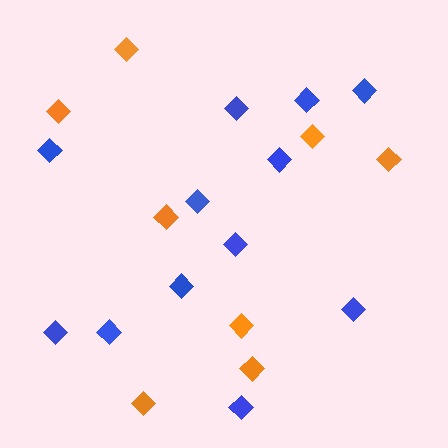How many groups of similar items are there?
There are 2 groups: one group of blue diamonds (12) and one group of orange diamonds (8).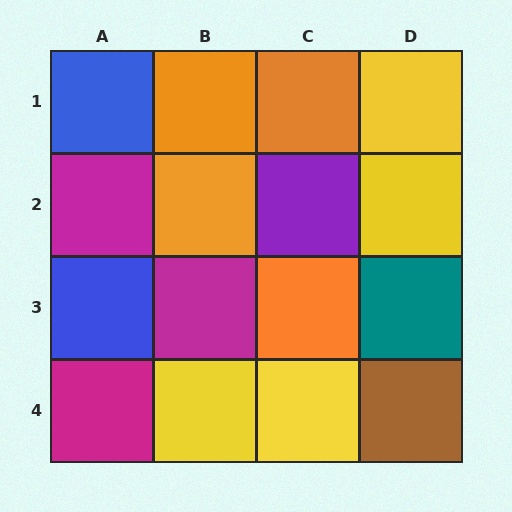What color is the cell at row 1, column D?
Yellow.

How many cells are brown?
1 cell is brown.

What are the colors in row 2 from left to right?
Magenta, orange, purple, yellow.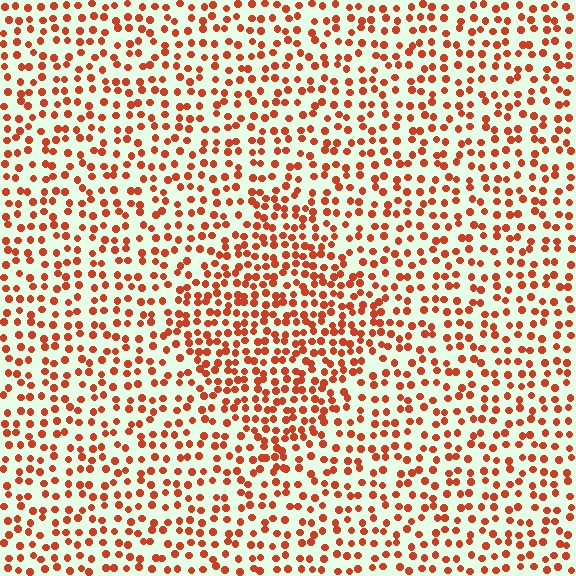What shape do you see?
I see a diamond.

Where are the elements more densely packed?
The elements are more densely packed inside the diamond boundary.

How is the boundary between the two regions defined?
The boundary is defined by a change in element density (approximately 1.6x ratio). All elements are the same color, size, and shape.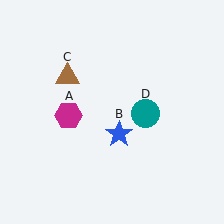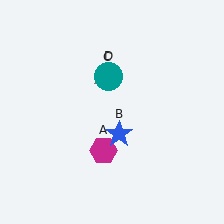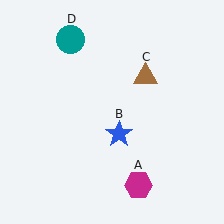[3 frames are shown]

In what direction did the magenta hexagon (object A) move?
The magenta hexagon (object A) moved down and to the right.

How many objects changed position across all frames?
3 objects changed position: magenta hexagon (object A), brown triangle (object C), teal circle (object D).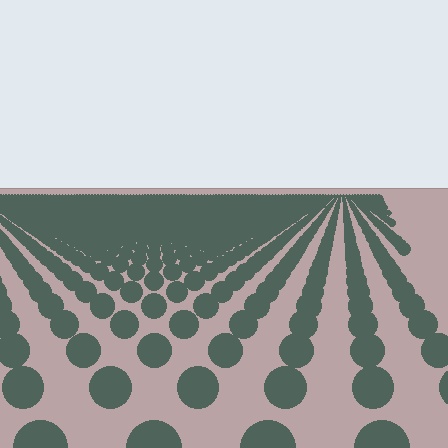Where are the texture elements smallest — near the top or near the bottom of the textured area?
Near the top.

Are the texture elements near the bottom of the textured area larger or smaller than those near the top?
Larger. Near the bottom, elements are closer to the viewer and appear at a bigger on-screen size.